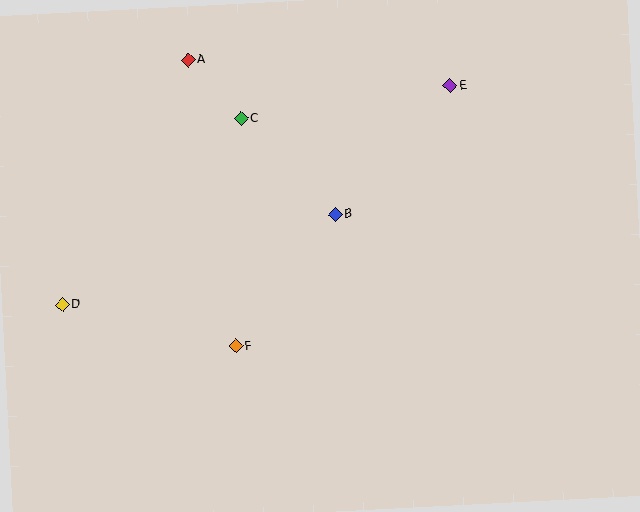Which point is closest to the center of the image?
Point B at (335, 214) is closest to the center.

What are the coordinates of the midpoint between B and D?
The midpoint between B and D is at (199, 260).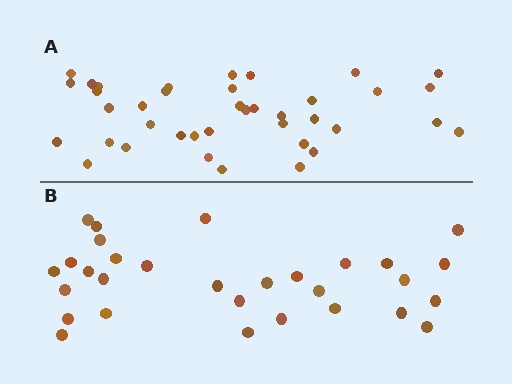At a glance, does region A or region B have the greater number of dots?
Region A (the top region) has more dots.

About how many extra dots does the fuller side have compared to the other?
Region A has roughly 8 or so more dots than region B.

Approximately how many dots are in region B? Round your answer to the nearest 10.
About 30 dots.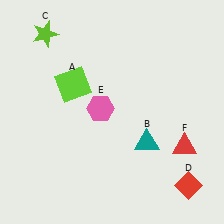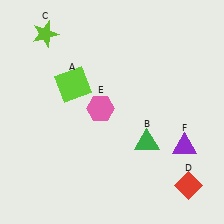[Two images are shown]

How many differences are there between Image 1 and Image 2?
There are 2 differences between the two images.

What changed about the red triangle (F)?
In Image 1, F is red. In Image 2, it changed to purple.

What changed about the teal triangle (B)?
In Image 1, B is teal. In Image 2, it changed to green.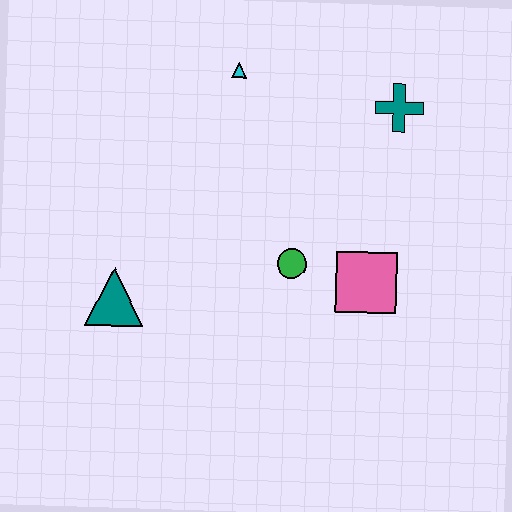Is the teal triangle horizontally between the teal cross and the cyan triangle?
No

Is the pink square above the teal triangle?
Yes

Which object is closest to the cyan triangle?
The teal cross is closest to the cyan triangle.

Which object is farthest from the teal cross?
The teal triangle is farthest from the teal cross.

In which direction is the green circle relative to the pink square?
The green circle is to the left of the pink square.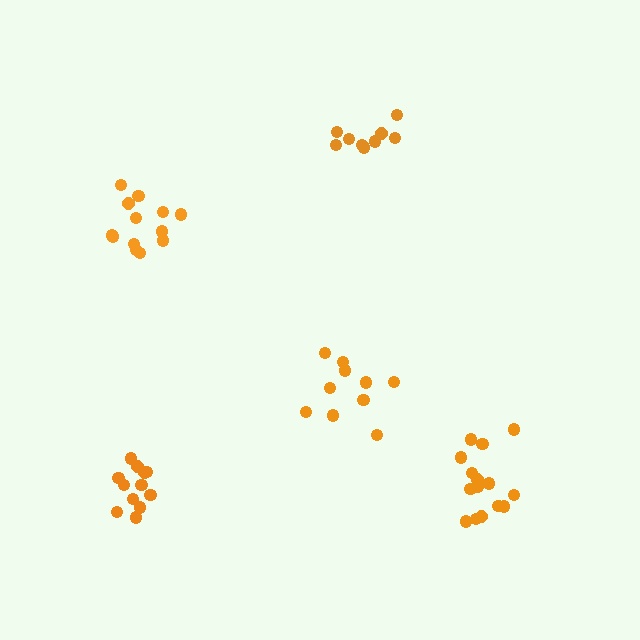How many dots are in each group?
Group 1: 15 dots, Group 2: 10 dots, Group 3: 12 dots, Group 4: 13 dots, Group 5: 9 dots (59 total).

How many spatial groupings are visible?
There are 5 spatial groupings.